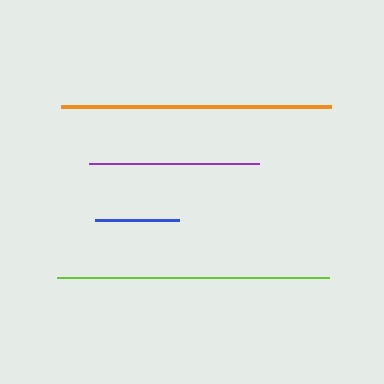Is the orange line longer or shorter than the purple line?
The orange line is longer than the purple line.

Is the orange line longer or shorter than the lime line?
The lime line is longer than the orange line.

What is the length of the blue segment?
The blue segment is approximately 83 pixels long.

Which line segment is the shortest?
The blue line is the shortest at approximately 83 pixels.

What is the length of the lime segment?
The lime segment is approximately 272 pixels long.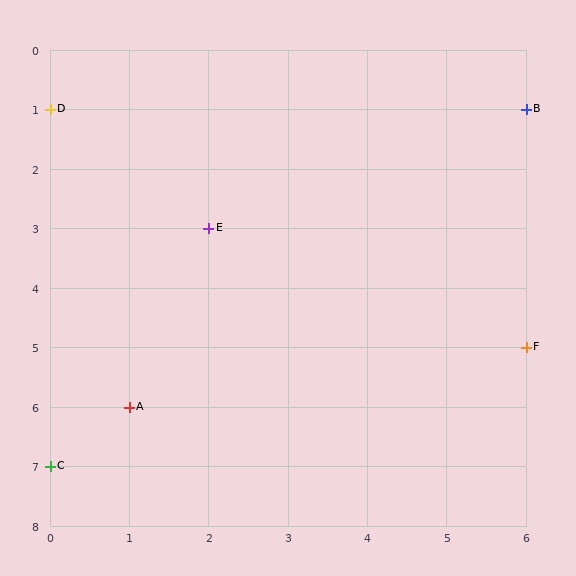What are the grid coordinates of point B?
Point B is at grid coordinates (6, 1).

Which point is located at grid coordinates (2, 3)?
Point E is at (2, 3).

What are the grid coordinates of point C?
Point C is at grid coordinates (0, 7).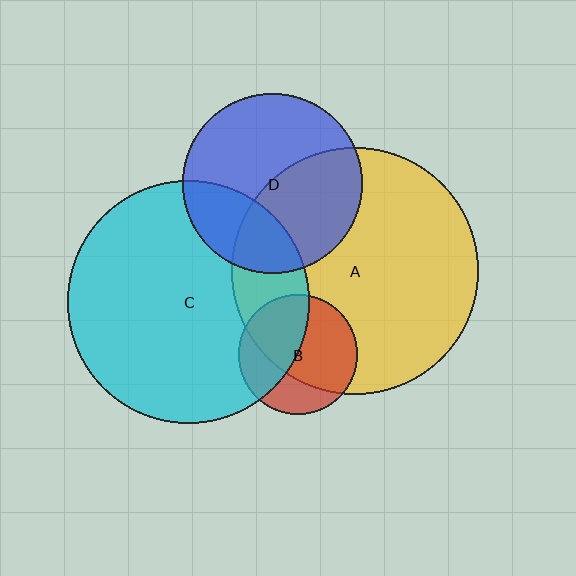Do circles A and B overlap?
Yes.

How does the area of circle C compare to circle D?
Approximately 1.8 times.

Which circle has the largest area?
Circle A (yellow).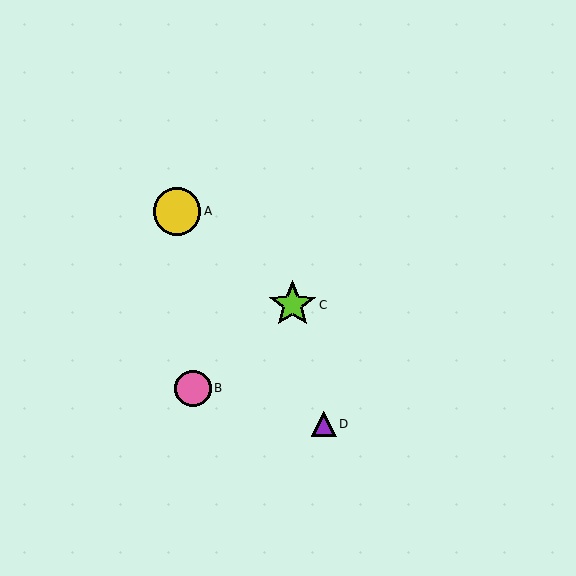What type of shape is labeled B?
Shape B is a pink circle.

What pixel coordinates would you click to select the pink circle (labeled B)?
Click at (193, 388) to select the pink circle B.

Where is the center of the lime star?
The center of the lime star is at (292, 305).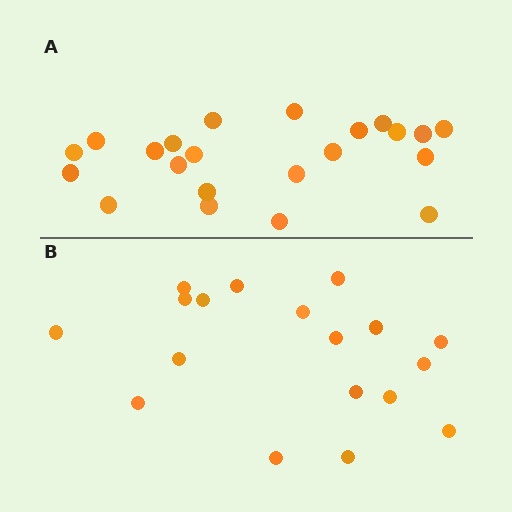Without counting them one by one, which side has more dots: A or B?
Region A (the top region) has more dots.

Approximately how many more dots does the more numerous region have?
Region A has about 4 more dots than region B.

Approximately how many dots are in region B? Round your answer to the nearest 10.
About 20 dots. (The exact count is 18, which rounds to 20.)